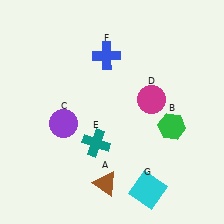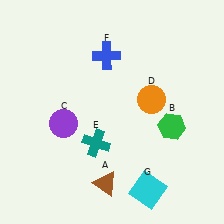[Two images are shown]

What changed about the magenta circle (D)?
In Image 1, D is magenta. In Image 2, it changed to orange.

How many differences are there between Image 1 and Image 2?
There is 1 difference between the two images.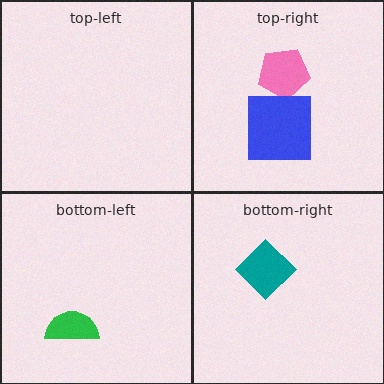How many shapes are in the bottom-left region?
1.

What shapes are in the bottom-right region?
The teal diamond.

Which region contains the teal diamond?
The bottom-right region.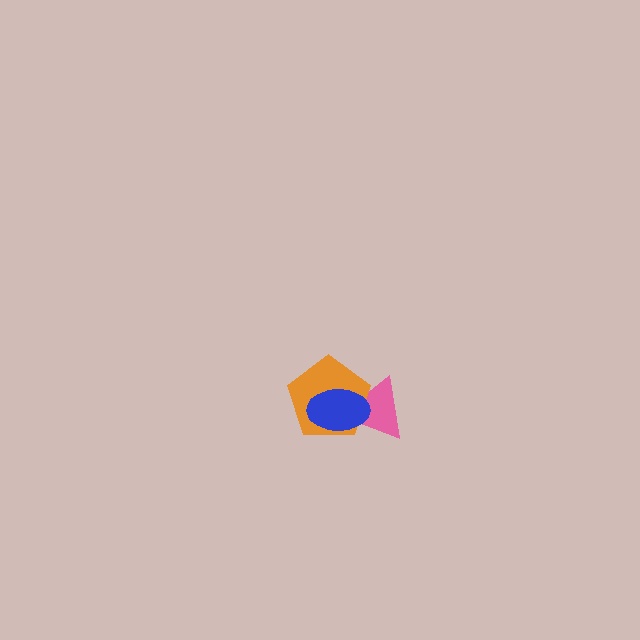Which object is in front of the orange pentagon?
The blue ellipse is in front of the orange pentagon.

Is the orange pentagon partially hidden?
Yes, it is partially covered by another shape.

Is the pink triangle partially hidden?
Yes, it is partially covered by another shape.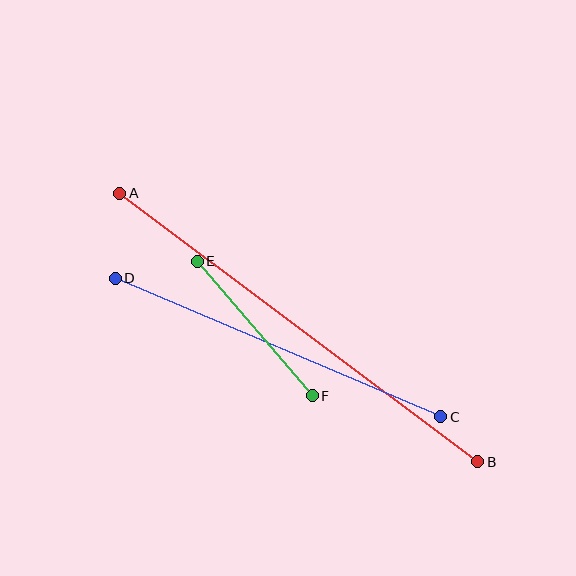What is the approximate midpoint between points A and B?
The midpoint is at approximately (299, 328) pixels.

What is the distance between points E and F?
The distance is approximately 177 pixels.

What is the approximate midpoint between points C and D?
The midpoint is at approximately (278, 348) pixels.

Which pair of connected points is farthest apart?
Points A and B are farthest apart.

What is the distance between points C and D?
The distance is approximately 354 pixels.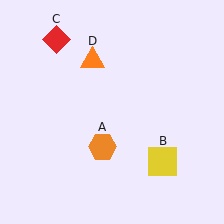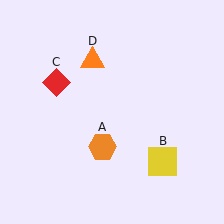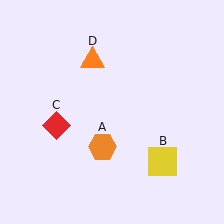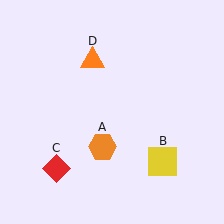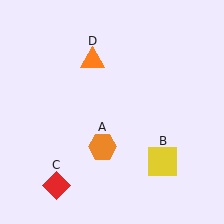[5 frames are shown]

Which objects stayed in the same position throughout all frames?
Orange hexagon (object A) and yellow square (object B) and orange triangle (object D) remained stationary.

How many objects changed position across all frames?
1 object changed position: red diamond (object C).